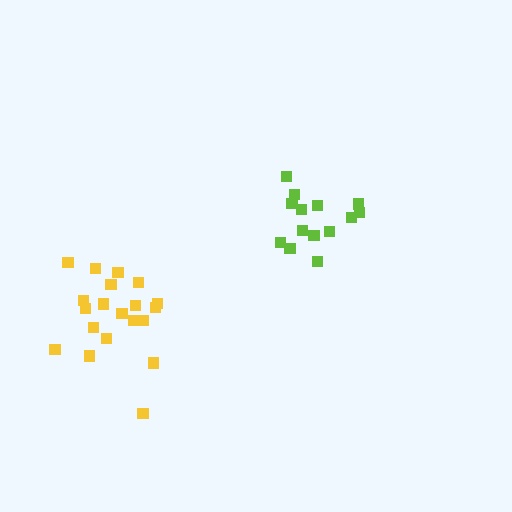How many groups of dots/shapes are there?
There are 2 groups.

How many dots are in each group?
Group 1: 20 dots, Group 2: 14 dots (34 total).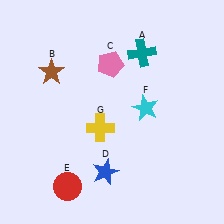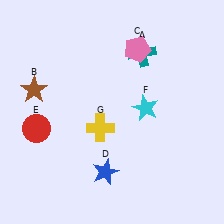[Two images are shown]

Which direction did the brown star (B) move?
The brown star (B) moved down.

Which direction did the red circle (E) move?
The red circle (E) moved up.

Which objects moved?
The objects that moved are: the brown star (B), the pink pentagon (C), the red circle (E).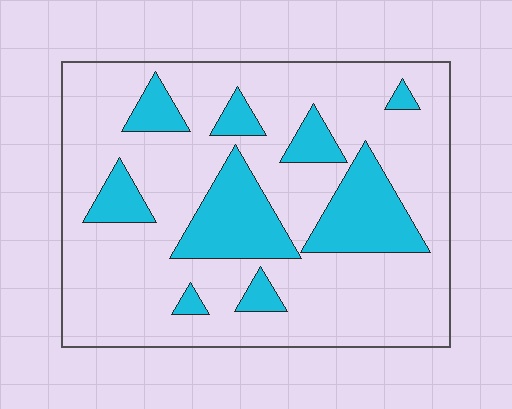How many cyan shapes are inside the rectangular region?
9.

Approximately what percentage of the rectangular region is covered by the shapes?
Approximately 25%.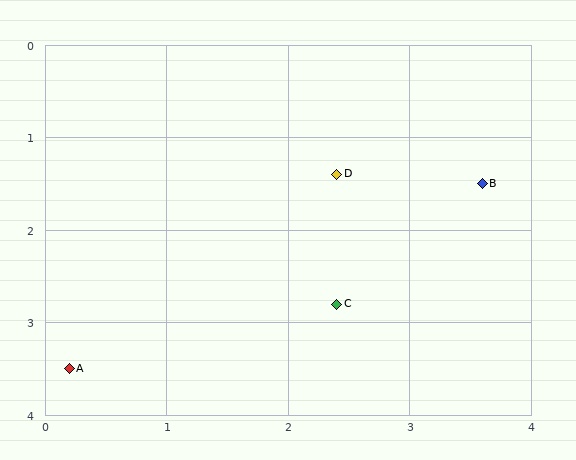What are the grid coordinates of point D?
Point D is at approximately (2.4, 1.4).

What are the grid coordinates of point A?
Point A is at approximately (0.2, 3.5).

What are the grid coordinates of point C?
Point C is at approximately (2.4, 2.8).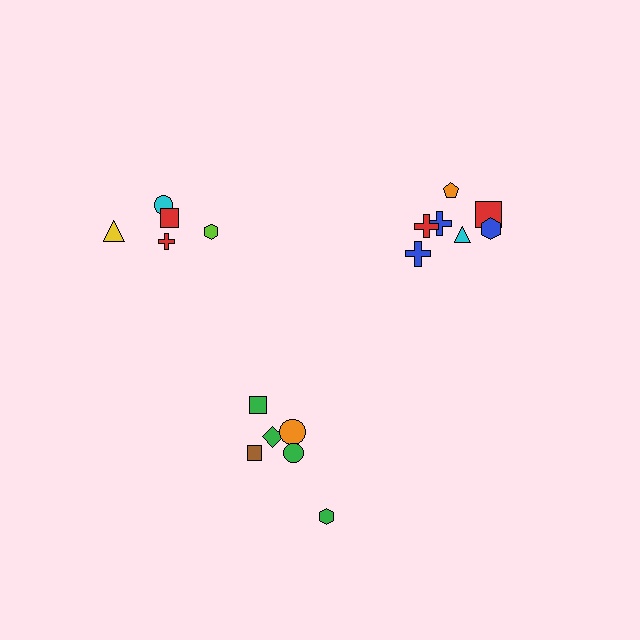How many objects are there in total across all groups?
There are 18 objects.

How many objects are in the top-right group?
There are 7 objects.